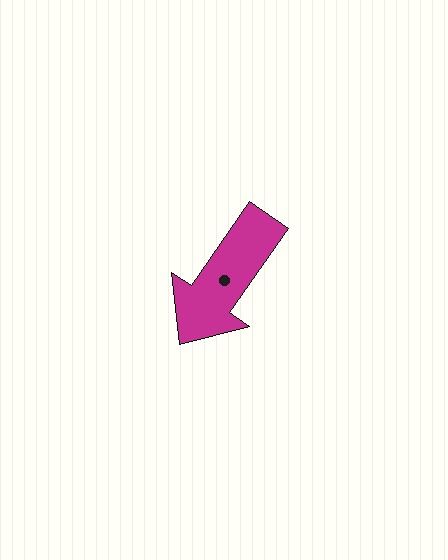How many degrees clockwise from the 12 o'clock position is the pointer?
Approximately 215 degrees.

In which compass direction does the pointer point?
Southwest.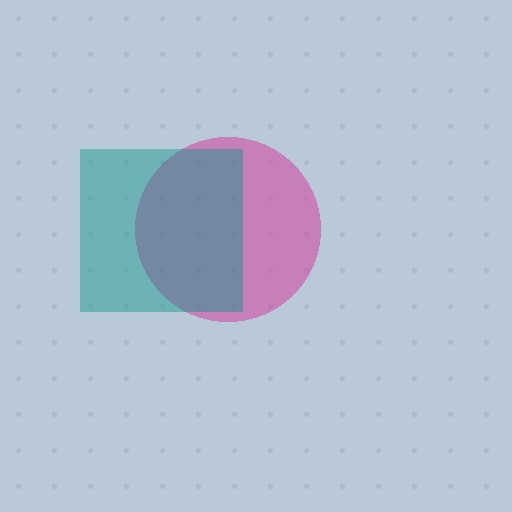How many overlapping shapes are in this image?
There are 2 overlapping shapes in the image.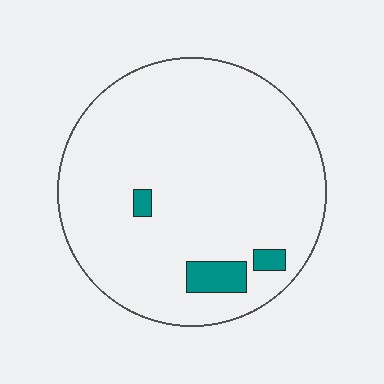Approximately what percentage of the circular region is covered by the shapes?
Approximately 5%.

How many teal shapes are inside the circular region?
3.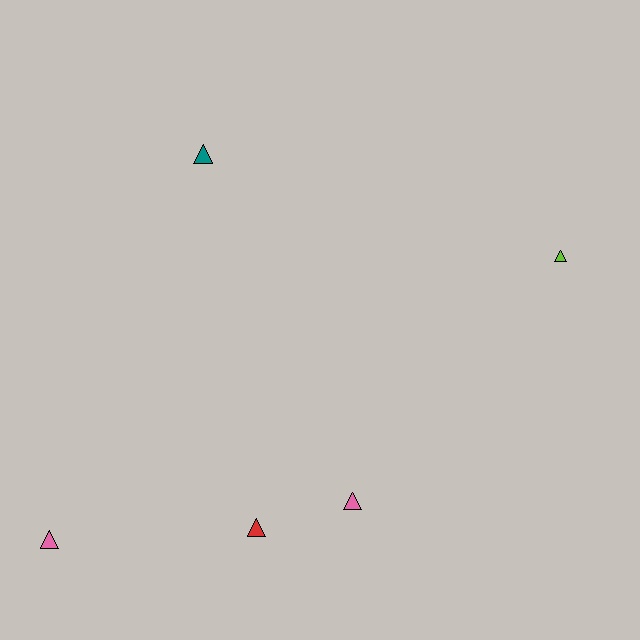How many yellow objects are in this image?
There are no yellow objects.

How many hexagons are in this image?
There are no hexagons.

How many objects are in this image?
There are 5 objects.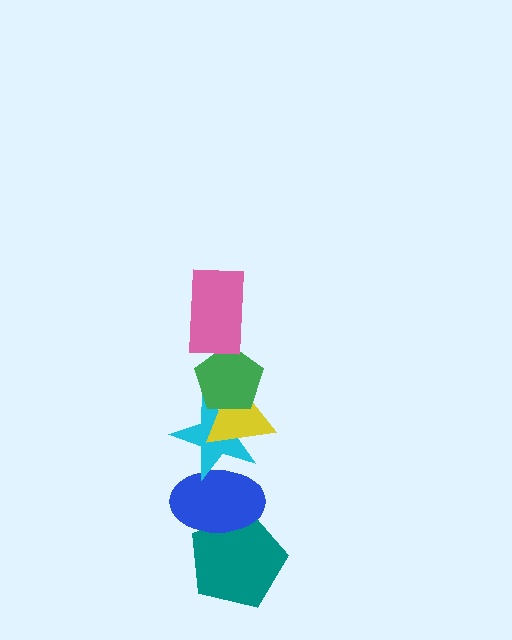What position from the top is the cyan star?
The cyan star is 4th from the top.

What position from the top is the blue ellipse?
The blue ellipse is 5th from the top.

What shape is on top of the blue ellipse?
The cyan star is on top of the blue ellipse.